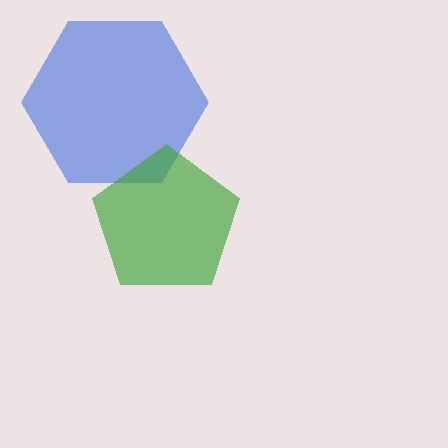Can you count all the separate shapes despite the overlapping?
Yes, there are 2 separate shapes.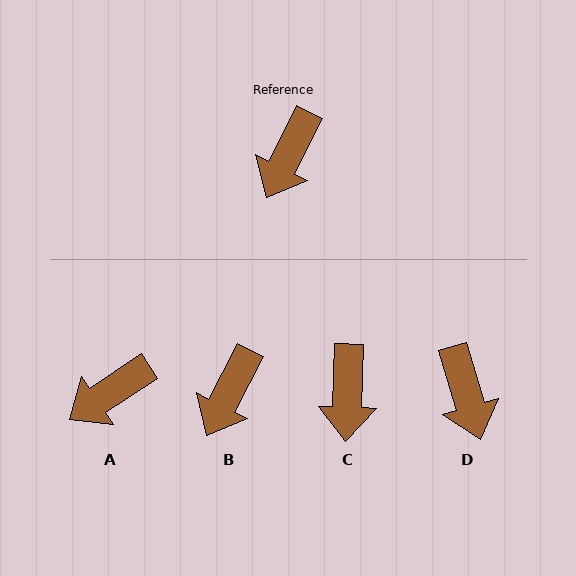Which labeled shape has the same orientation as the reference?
B.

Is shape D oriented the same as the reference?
No, it is off by about 44 degrees.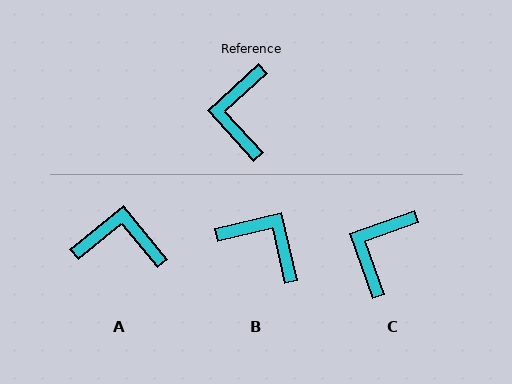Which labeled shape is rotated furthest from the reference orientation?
B, about 119 degrees away.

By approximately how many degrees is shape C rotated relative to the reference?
Approximately 23 degrees clockwise.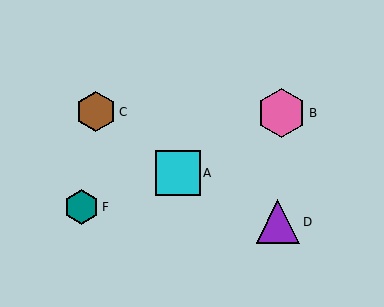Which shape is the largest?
The pink hexagon (labeled B) is the largest.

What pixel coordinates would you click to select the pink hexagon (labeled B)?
Click at (282, 113) to select the pink hexagon B.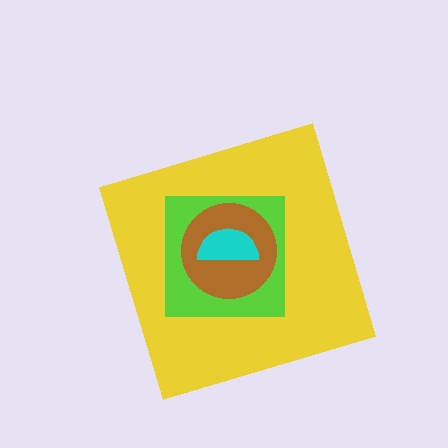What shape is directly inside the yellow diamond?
The lime square.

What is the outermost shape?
The yellow diamond.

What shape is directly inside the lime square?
The brown circle.